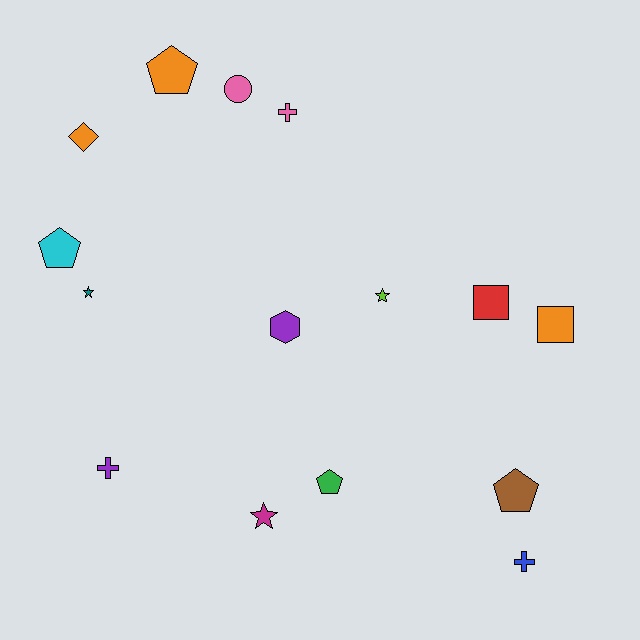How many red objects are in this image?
There is 1 red object.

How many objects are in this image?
There are 15 objects.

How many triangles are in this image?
There are no triangles.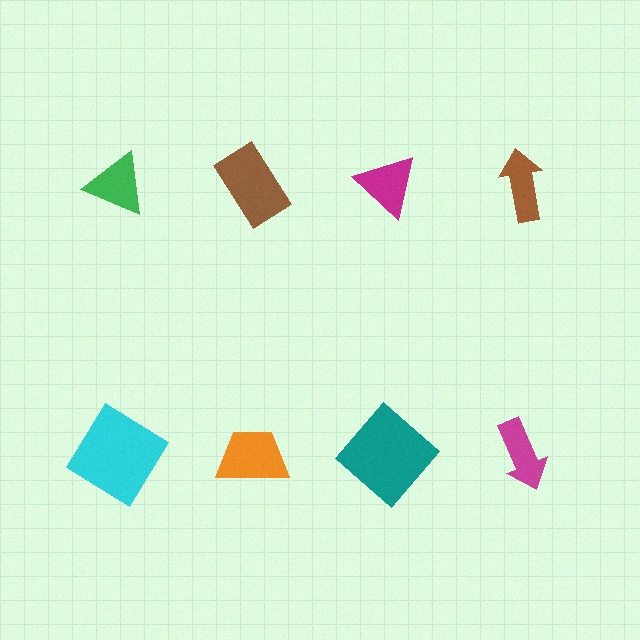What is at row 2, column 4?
A magenta arrow.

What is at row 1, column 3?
A magenta triangle.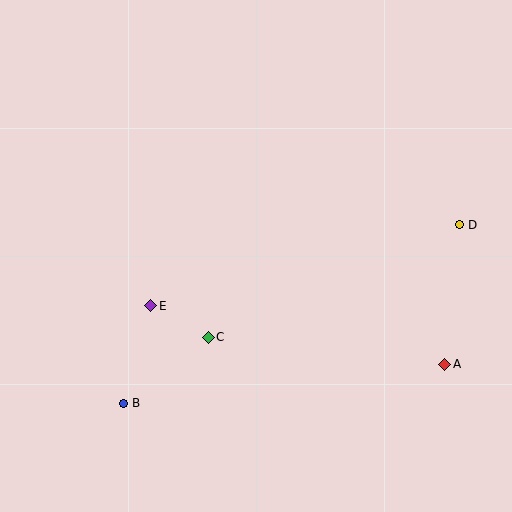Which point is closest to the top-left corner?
Point E is closest to the top-left corner.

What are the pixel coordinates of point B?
Point B is at (124, 403).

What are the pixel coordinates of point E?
Point E is at (151, 306).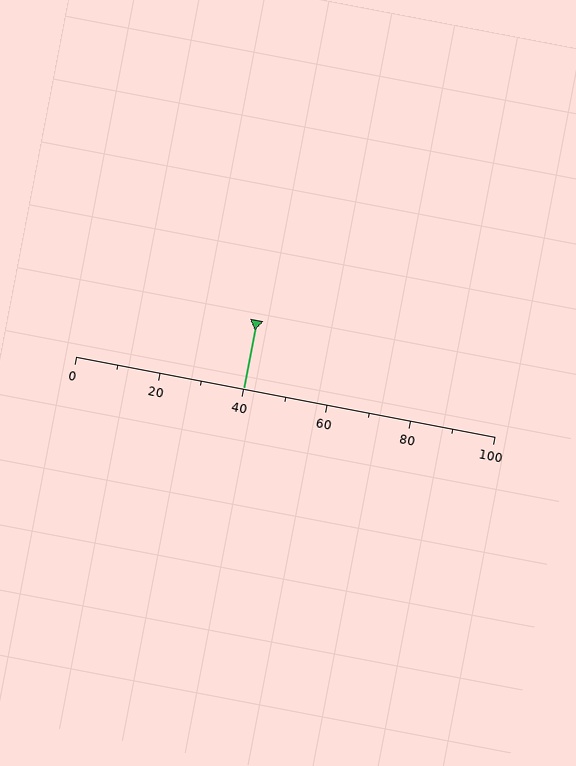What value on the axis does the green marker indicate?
The marker indicates approximately 40.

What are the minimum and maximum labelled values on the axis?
The axis runs from 0 to 100.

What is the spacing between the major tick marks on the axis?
The major ticks are spaced 20 apart.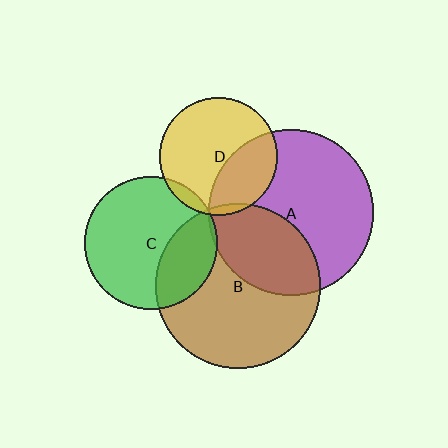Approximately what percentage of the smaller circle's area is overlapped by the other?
Approximately 5%.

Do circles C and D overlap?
Yes.